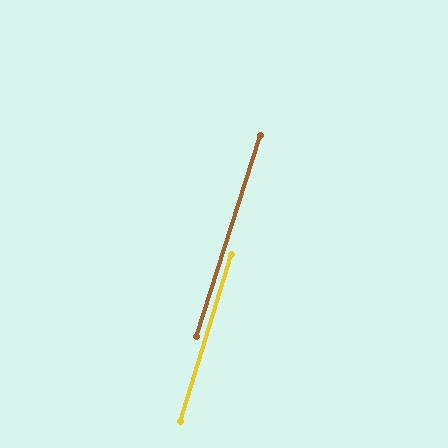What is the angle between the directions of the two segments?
Approximately 1 degree.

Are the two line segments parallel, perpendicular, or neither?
Parallel — their directions differ by only 0.7°.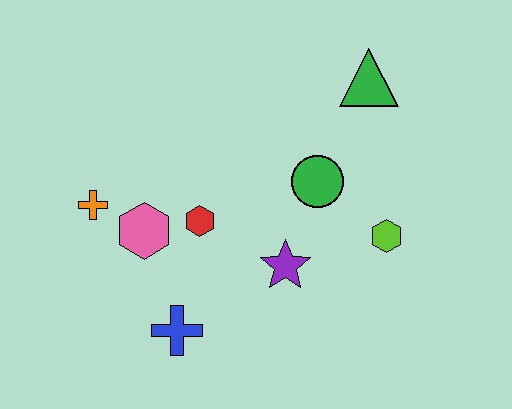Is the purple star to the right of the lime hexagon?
No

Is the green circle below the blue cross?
No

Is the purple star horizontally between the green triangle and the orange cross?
Yes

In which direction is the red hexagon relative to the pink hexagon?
The red hexagon is to the right of the pink hexagon.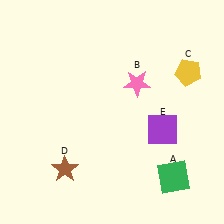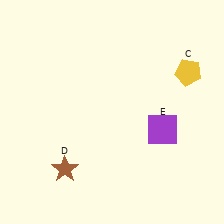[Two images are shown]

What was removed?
The green square (A), the pink star (B) were removed in Image 2.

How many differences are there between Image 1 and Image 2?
There are 2 differences between the two images.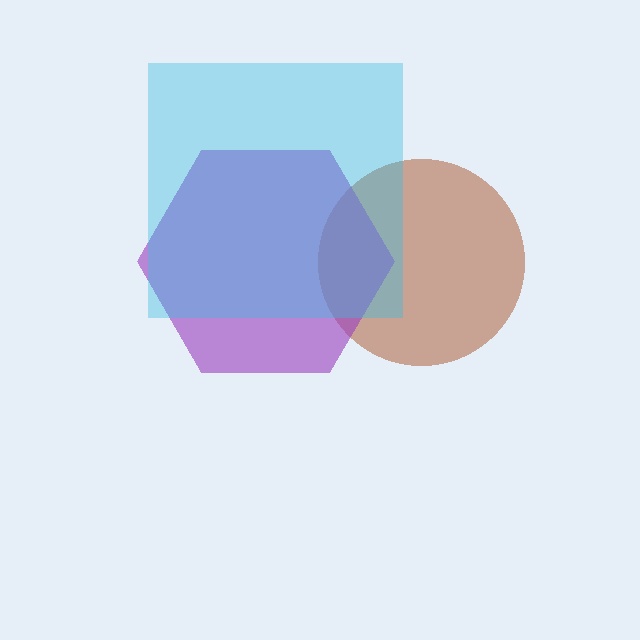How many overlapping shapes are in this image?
There are 3 overlapping shapes in the image.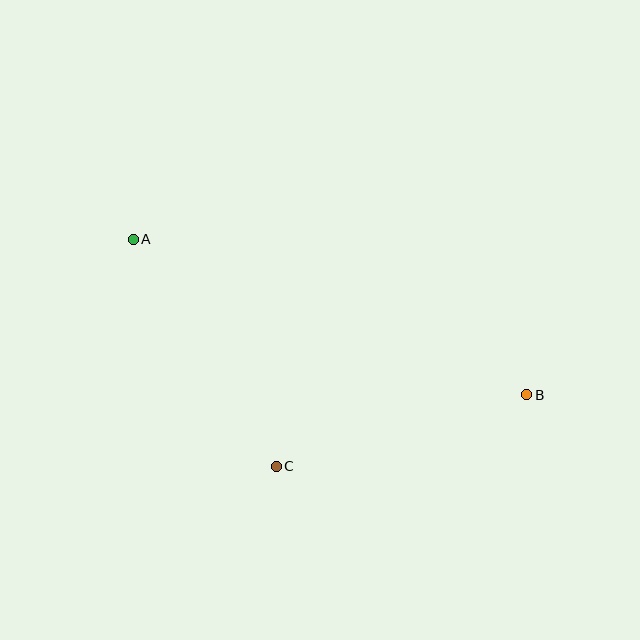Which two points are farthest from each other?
Points A and B are farthest from each other.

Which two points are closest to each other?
Points B and C are closest to each other.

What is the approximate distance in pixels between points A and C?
The distance between A and C is approximately 268 pixels.